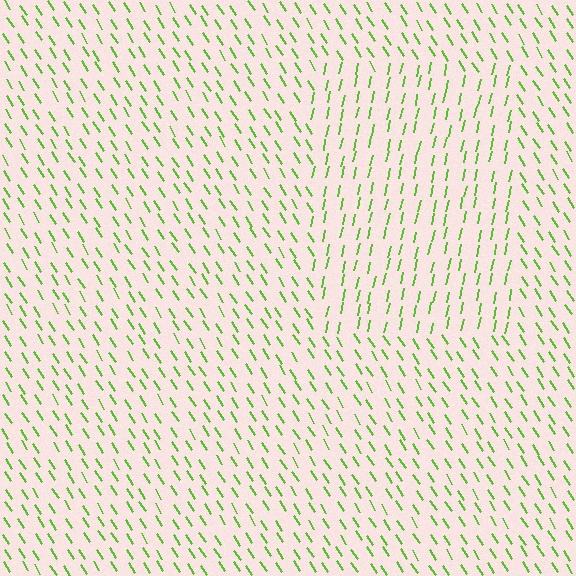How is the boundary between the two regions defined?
The boundary is defined purely by a change in line orientation (approximately 45 degrees difference). All lines are the same color and thickness.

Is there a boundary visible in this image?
Yes, there is a texture boundary formed by a change in line orientation.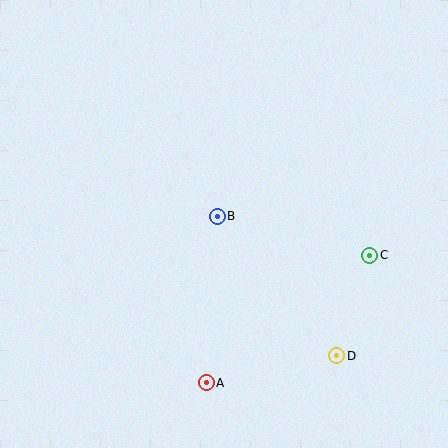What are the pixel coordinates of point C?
Point C is at (370, 255).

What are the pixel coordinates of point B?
Point B is at (217, 217).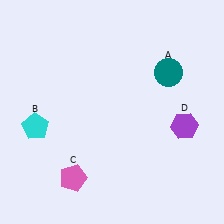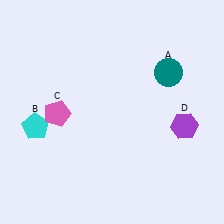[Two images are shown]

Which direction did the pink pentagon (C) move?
The pink pentagon (C) moved up.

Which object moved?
The pink pentagon (C) moved up.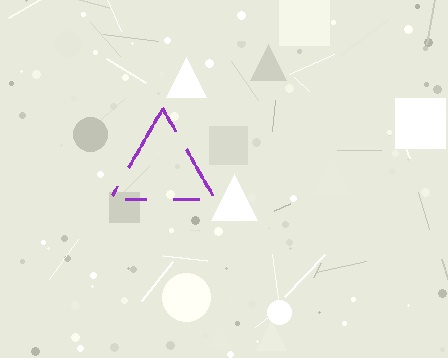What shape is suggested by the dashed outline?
The dashed outline suggests a triangle.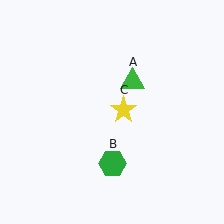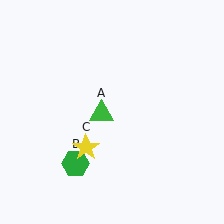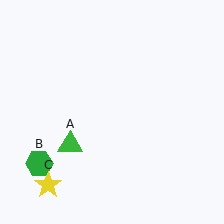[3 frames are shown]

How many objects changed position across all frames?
3 objects changed position: green triangle (object A), green hexagon (object B), yellow star (object C).